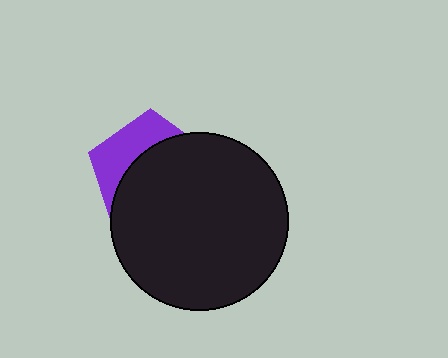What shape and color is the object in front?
The object in front is a black circle.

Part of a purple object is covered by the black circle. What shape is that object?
It is a pentagon.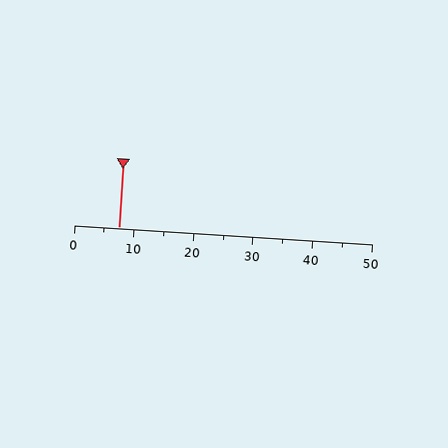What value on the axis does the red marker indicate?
The marker indicates approximately 7.5.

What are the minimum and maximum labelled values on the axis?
The axis runs from 0 to 50.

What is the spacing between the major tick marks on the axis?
The major ticks are spaced 10 apart.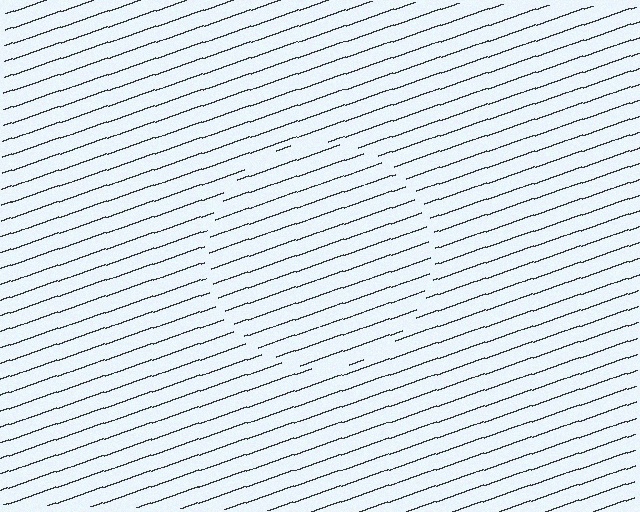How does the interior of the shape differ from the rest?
The interior of the shape contains the same grating, shifted by half a period — the contour is defined by the phase discontinuity where line-ends from the inner and outer gratings abut.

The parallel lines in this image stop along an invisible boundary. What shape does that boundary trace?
An illusory circle. The interior of the shape contains the same grating, shifted by half a period — the contour is defined by the phase discontinuity where line-ends from the inner and outer gratings abut.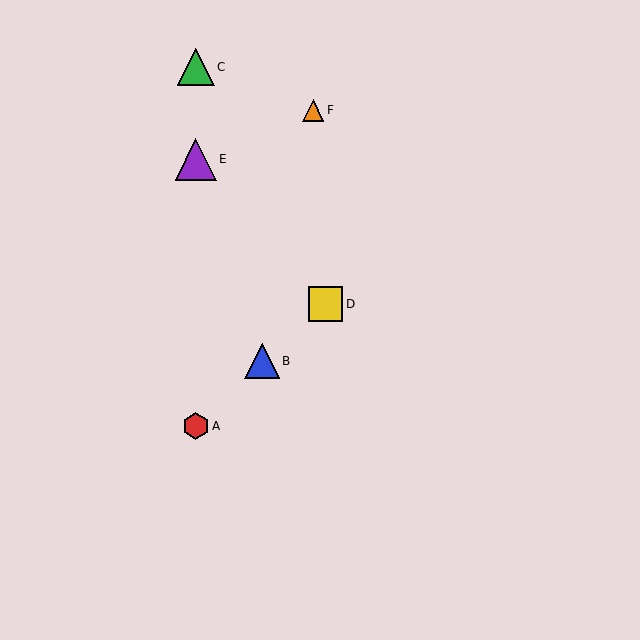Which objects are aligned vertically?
Objects A, C, E are aligned vertically.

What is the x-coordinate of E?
Object E is at x≈196.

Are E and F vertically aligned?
No, E is at x≈196 and F is at x≈313.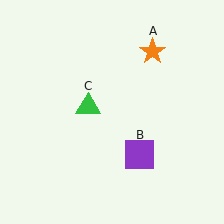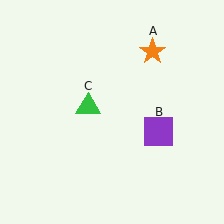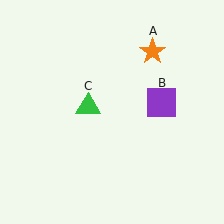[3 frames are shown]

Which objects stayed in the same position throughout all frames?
Orange star (object A) and green triangle (object C) remained stationary.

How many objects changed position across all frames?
1 object changed position: purple square (object B).